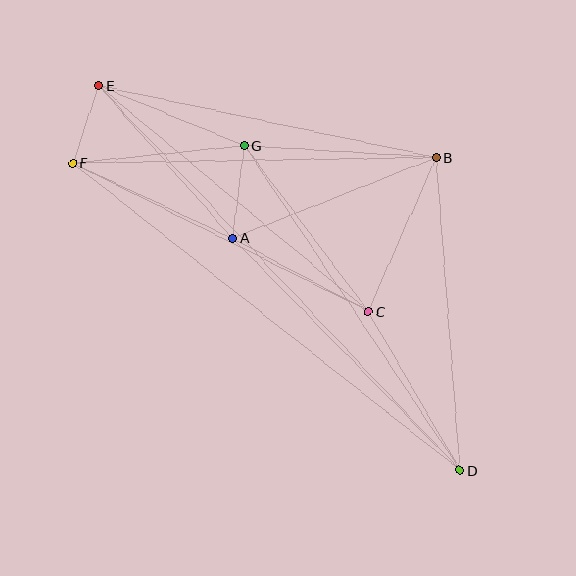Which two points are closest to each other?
Points E and F are closest to each other.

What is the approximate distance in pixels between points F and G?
The distance between F and G is approximately 172 pixels.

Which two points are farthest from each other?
Points D and E are farthest from each other.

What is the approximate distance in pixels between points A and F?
The distance between A and F is approximately 177 pixels.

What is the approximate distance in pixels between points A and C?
The distance between A and C is approximately 154 pixels.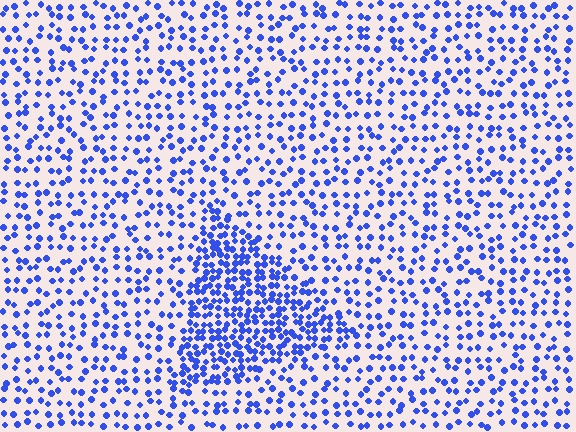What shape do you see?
I see a triangle.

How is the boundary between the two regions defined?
The boundary is defined by a change in element density (approximately 2.2x ratio). All elements are the same color, size, and shape.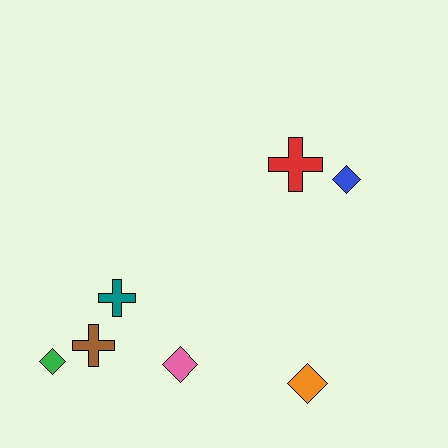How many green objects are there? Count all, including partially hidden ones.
There is 1 green object.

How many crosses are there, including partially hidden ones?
There are 3 crosses.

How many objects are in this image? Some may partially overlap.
There are 7 objects.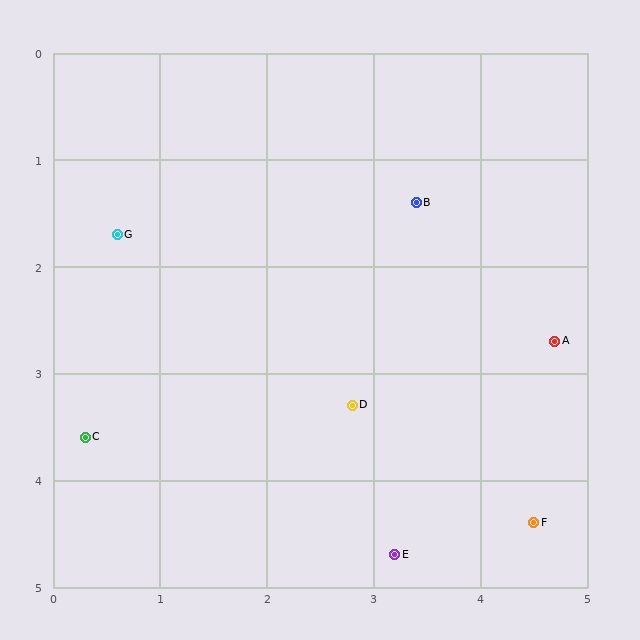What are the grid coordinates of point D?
Point D is at approximately (2.8, 3.3).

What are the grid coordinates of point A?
Point A is at approximately (4.7, 2.7).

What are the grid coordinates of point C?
Point C is at approximately (0.3, 3.6).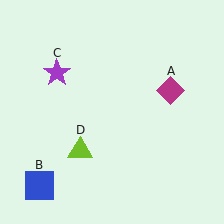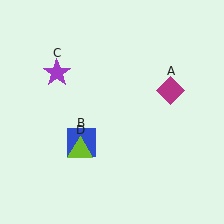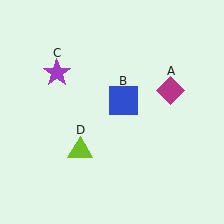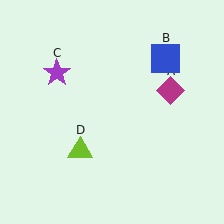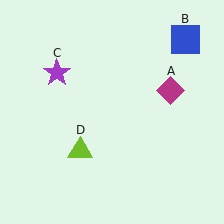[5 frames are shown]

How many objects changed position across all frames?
1 object changed position: blue square (object B).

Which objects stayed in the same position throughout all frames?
Magenta diamond (object A) and purple star (object C) and lime triangle (object D) remained stationary.